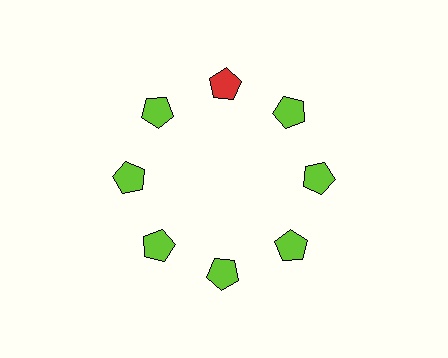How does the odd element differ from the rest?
It has a different color: red instead of lime.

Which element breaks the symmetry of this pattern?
The red pentagon at roughly the 12 o'clock position breaks the symmetry. All other shapes are lime pentagons.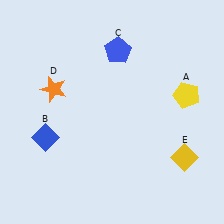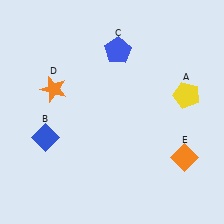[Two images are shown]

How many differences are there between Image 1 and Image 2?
There is 1 difference between the two images.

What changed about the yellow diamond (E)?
In Image 1, E is yellow. In Image 2, it changed to orange.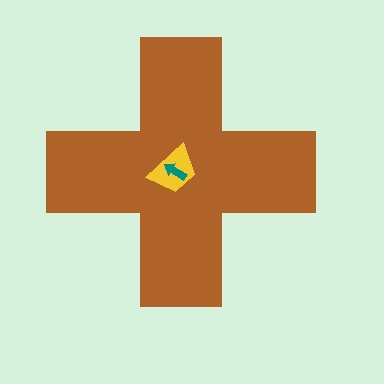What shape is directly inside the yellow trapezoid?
The teal arrow.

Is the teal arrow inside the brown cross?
Yes.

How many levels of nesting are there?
3.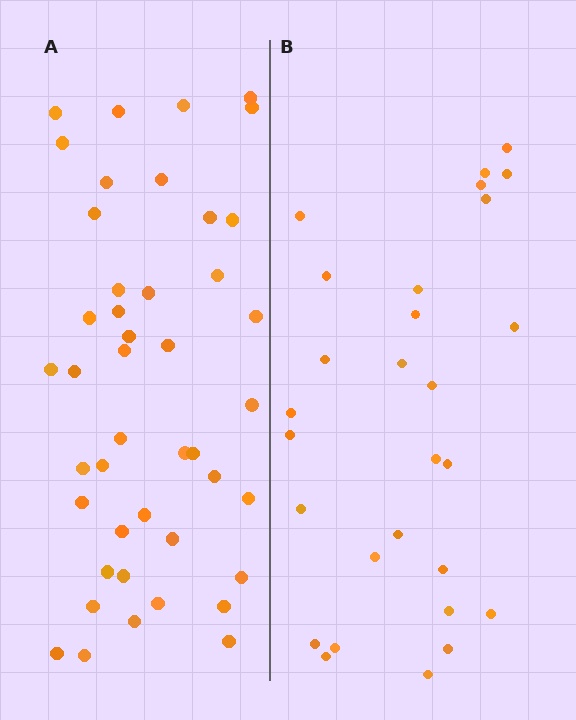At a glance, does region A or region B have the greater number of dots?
Region A (the left region) has more dots.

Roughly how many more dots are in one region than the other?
Region A has approximately 15 more dots than region B.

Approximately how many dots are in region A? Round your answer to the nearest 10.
About 40 dots. (The exact count is 44, which rounds to 40.)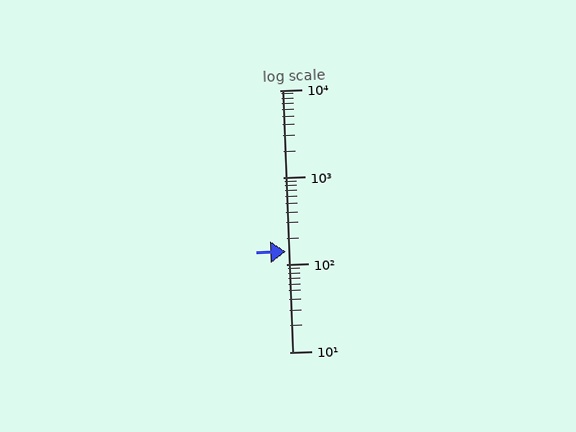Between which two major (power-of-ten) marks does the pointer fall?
The pointer is between 100 and 1000.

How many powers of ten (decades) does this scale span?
The scale spans 3 decades, from 10 to 10000.